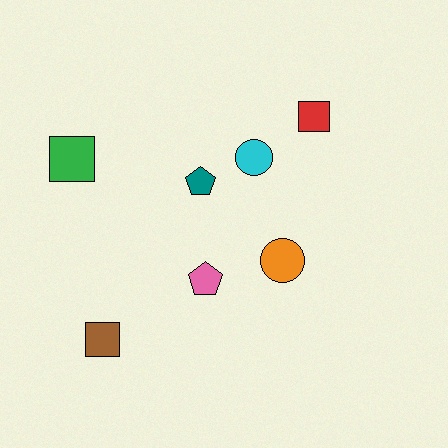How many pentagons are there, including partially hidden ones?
There are 2 pentagons.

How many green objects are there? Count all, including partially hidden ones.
There is 1 green object.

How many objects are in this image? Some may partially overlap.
There are 7 objects.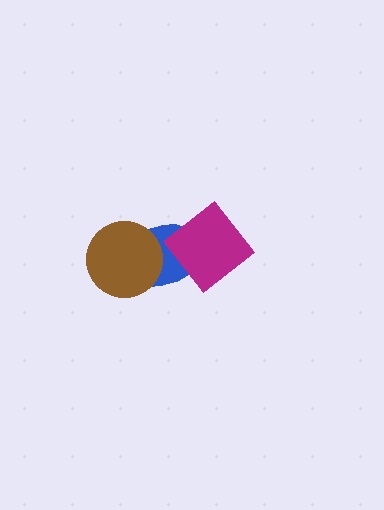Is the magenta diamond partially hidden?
No, no other shape covers it.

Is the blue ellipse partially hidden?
Yes, it is partially covered by another shape.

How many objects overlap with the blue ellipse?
2 objects overlap with the blue ellipse.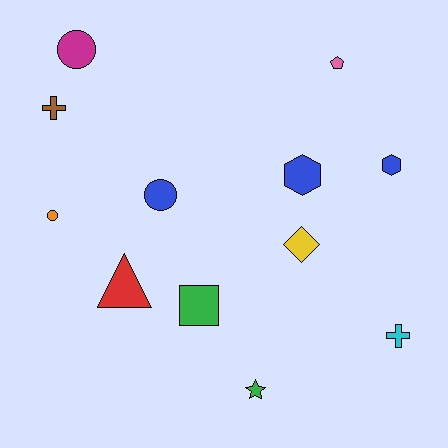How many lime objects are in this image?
There are no lime objects.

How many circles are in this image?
There are 3 circles.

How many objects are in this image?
There are 12 objects.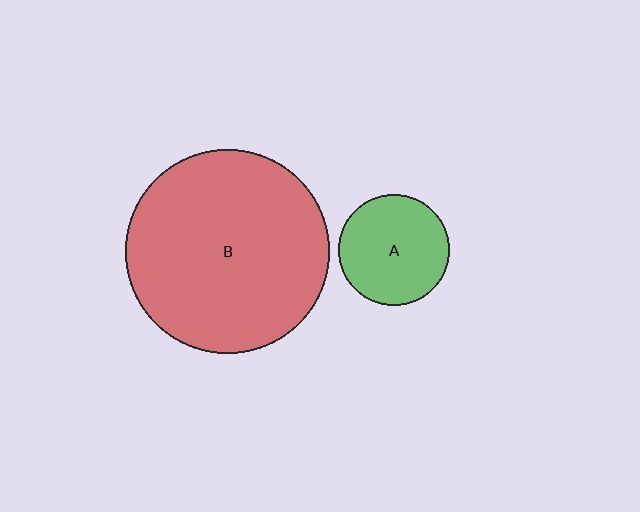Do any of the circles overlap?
No, none of the circles overlap.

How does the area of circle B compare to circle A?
Approximately 3.4 times.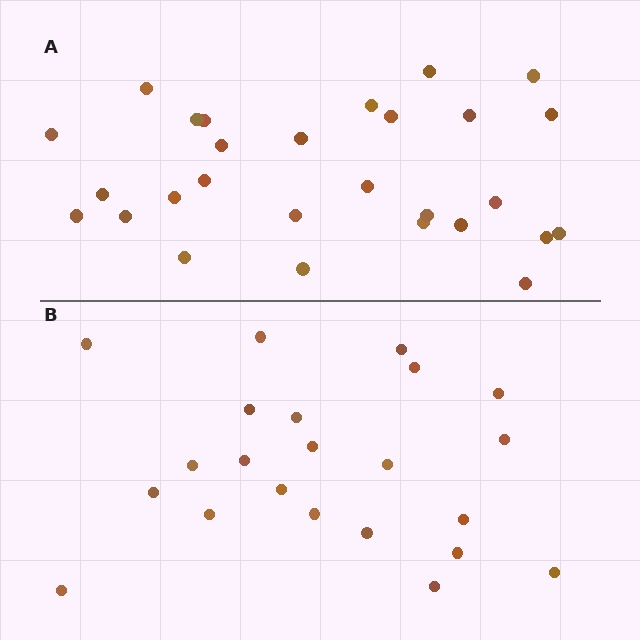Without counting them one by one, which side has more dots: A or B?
Region A (the top region) has more dots.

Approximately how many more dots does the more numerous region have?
Region A has about 6 more dots than region B.